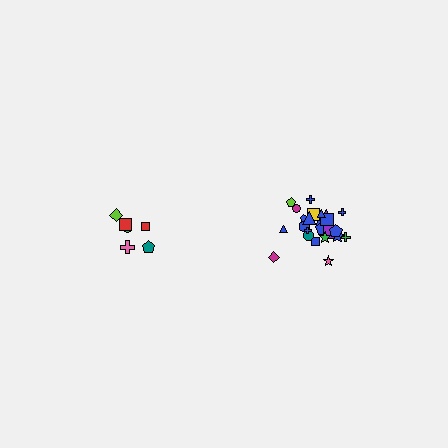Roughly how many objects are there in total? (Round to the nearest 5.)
Roughly 30 objects in total.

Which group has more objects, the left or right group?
The right group.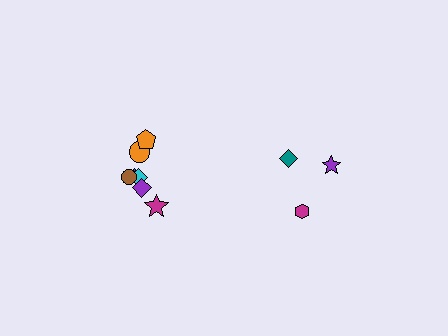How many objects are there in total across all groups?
There are 10 objects.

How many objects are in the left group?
There are 7 objects.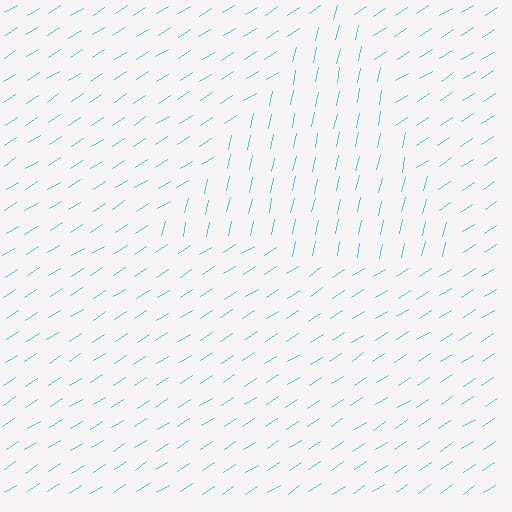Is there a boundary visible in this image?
Yes, there is a texture boundary formed by a change in line orientation.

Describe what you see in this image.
The image is filled with small cyan line segments. A triangle region in the image has lines oriented differently from the surrounding lines, creating a visible texture boundary.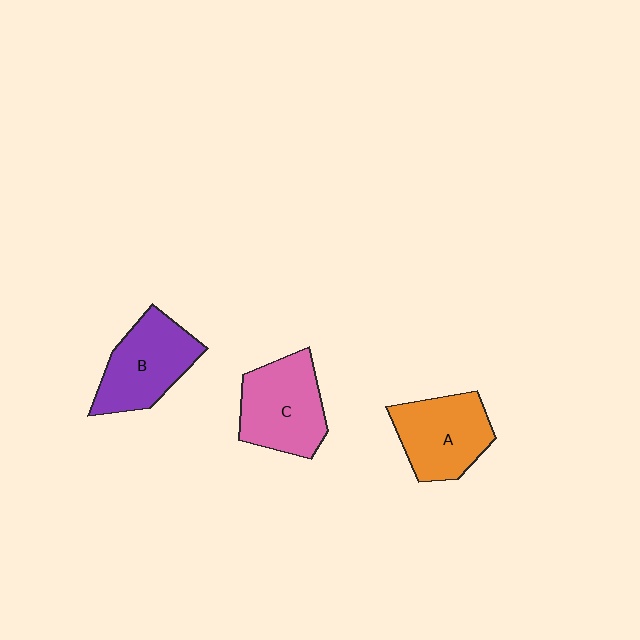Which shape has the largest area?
Shape C (pink).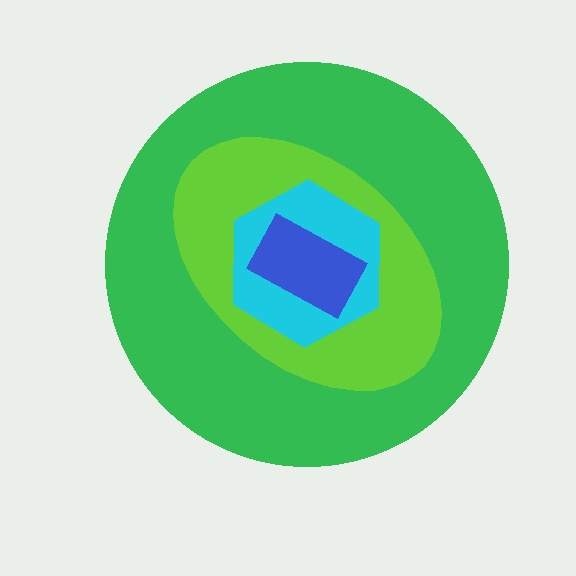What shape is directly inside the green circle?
The lime ellipse.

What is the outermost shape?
The green circle.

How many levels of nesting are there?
4.